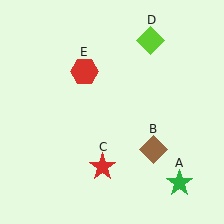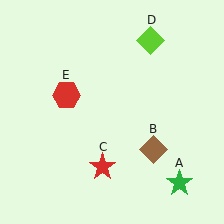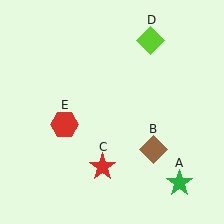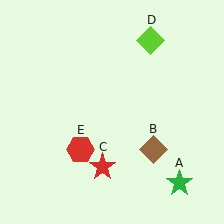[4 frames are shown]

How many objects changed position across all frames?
1 object changed position: red hexagon (object E).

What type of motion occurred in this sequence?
The red hexagon (object E) rotated counterclockwise around the center of the scene.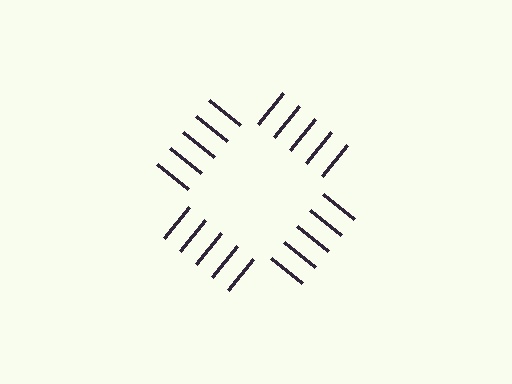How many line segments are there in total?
20 — 5 along each of the 4 edges.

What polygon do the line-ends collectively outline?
An illusory square — the line segments terminate on its edges but no continuous stroke is drawn.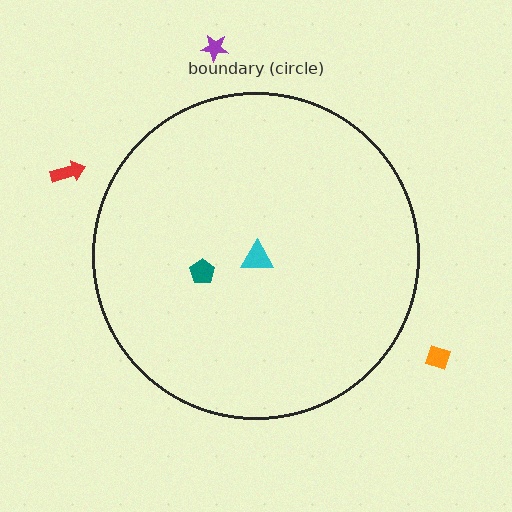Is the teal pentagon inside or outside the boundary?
Inside.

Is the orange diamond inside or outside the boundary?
Outside.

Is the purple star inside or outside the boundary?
Outside.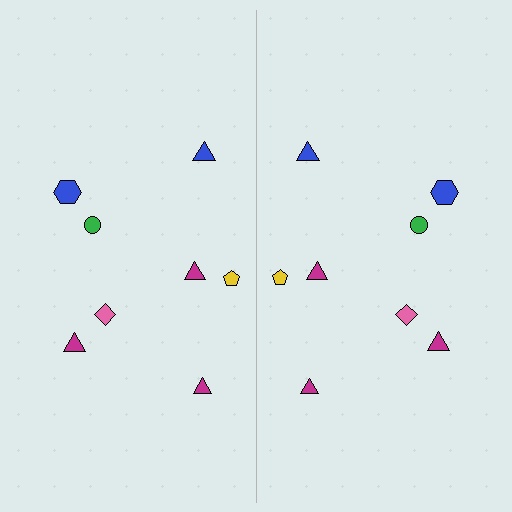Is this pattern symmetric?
Yes, this pattern has bilateral (reflection) symmetry.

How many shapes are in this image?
There are 16 shapes in this image.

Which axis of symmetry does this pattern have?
The pattern has a vertical axis of symmetry running through the center of the image.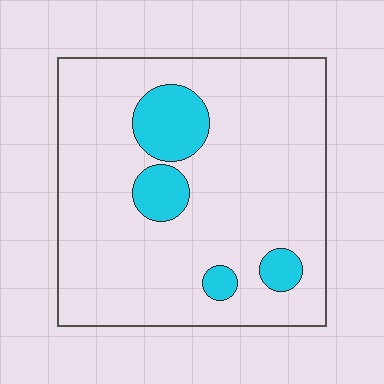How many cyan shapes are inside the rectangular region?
4.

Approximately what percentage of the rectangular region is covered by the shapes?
Approximately 15%.